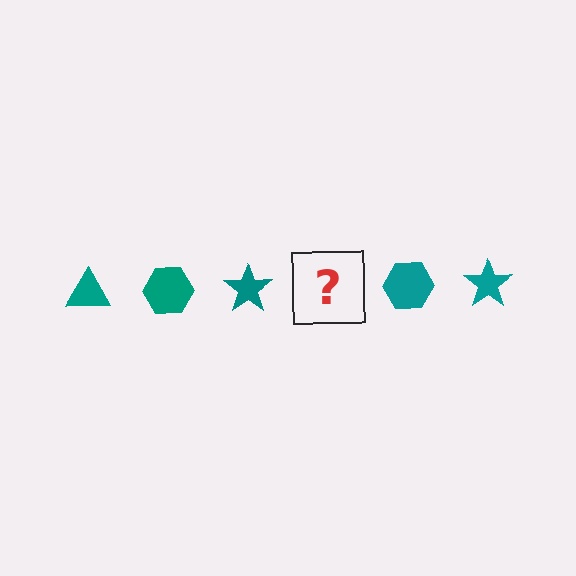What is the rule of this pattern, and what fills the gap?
The rule is that the pattern cycles through triangle, hexagon, star shapes in teal. The gap should be filled with a teal triangle.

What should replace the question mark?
The question mark should be replaced with a teal triangle.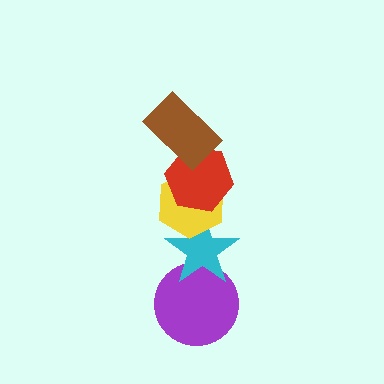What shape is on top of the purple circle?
The cyan star is on top of the purple circle.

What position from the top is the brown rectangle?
The brown rectangle is 1st from the top.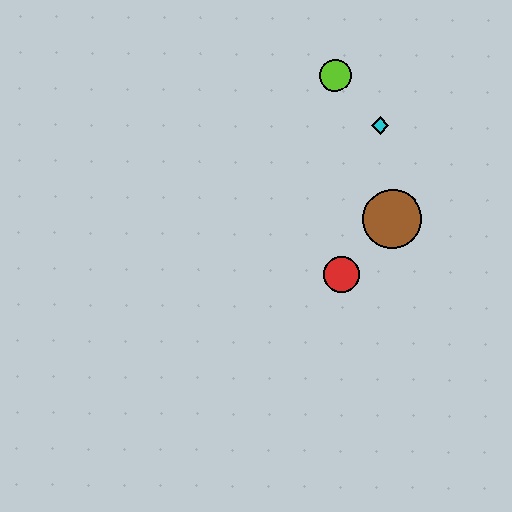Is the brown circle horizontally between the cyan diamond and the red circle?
No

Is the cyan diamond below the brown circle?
No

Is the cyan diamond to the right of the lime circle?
Yes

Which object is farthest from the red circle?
The lime circle is farthest from the red circle.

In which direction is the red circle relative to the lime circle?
The red circle is below the lime circle.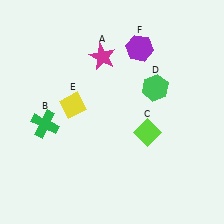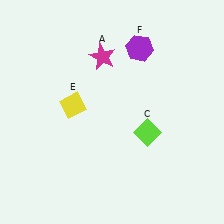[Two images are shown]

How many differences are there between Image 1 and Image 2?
There are 2 differences between the two images.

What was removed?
The green hexagon (D), the green cross (B) were removed in Image 2.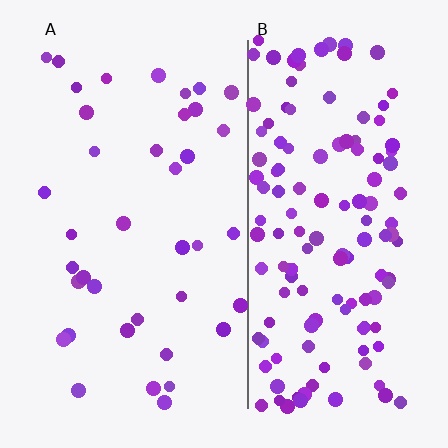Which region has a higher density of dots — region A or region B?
B (the right).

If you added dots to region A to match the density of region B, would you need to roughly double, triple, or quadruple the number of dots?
Approximately quadruple.